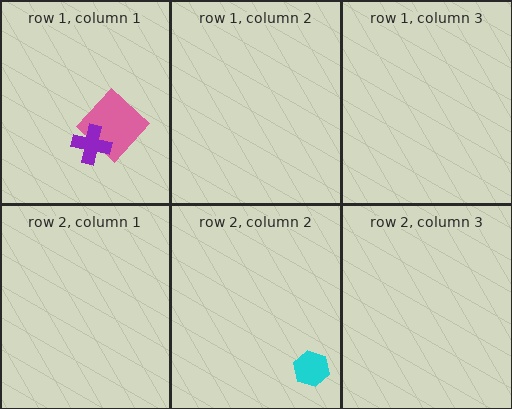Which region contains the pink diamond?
The row 1, column 1 region.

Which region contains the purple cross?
The row 1, column 1 region.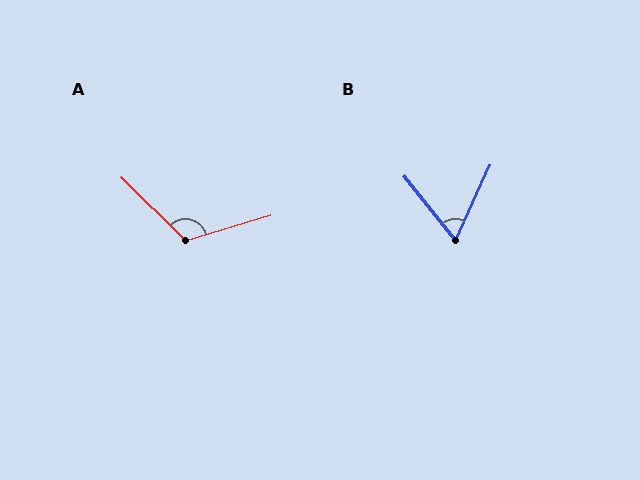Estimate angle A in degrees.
Approximately 119 degrees.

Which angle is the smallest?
B, at approximately 63 degrees.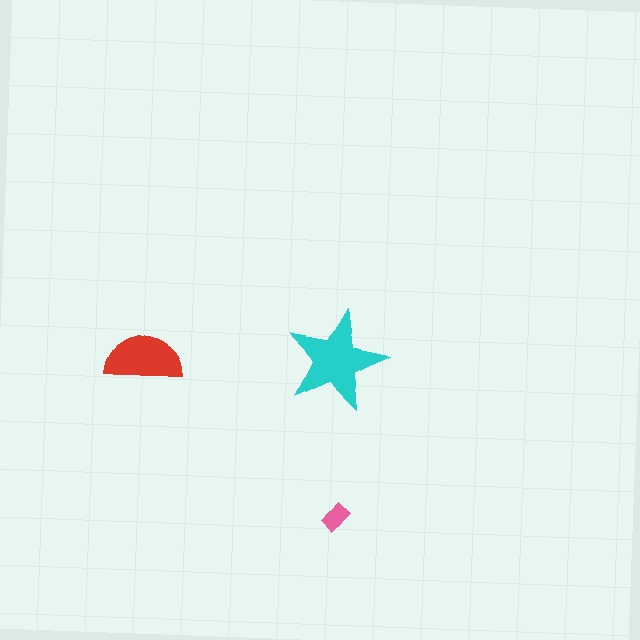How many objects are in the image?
There are 3 objects in the image.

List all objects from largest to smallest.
The cyan star, the red semicircle, the pink rectangle.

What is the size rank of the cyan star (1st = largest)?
1st.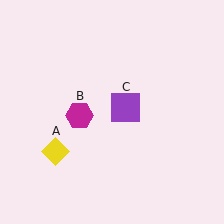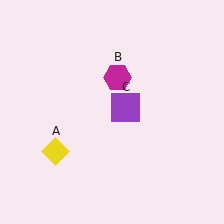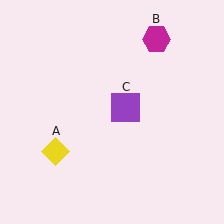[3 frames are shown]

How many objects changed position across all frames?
1 object changed position: magenta hexagon (object B).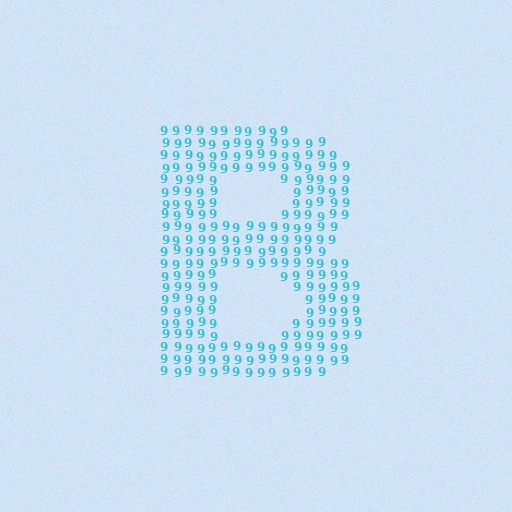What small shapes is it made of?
It is made of small digit 9's.